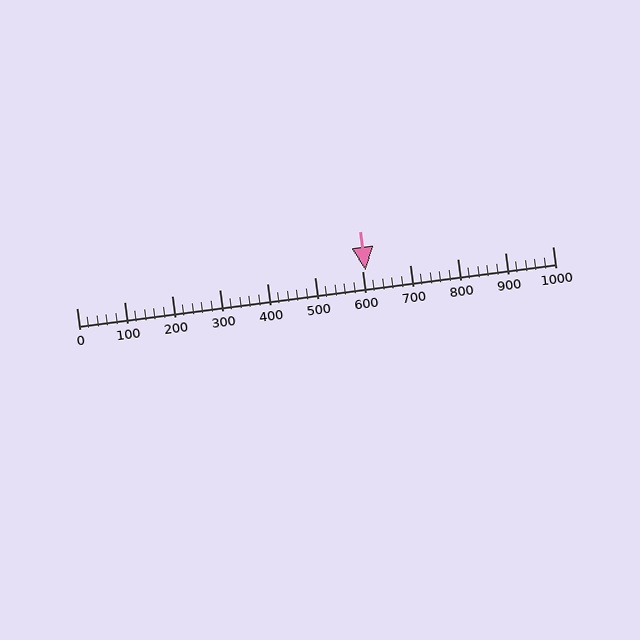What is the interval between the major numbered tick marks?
The major tick marks are spaced 100 units apart.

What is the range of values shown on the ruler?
The ruler shows values from 0 to 1000.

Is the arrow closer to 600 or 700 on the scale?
The arrow is closer to 600.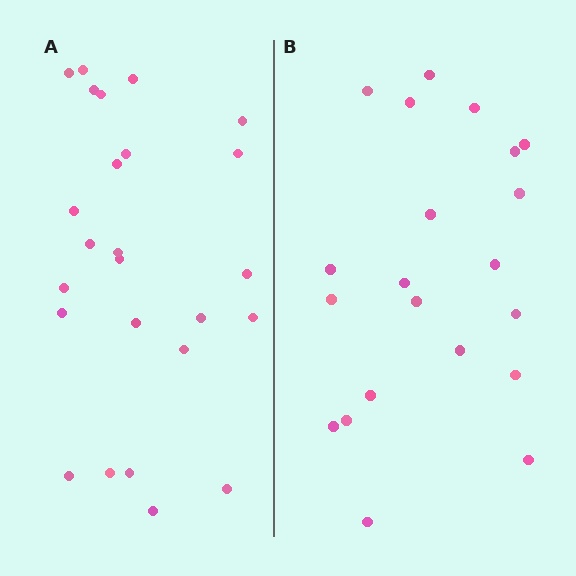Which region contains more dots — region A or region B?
Region A (the left region) has more dots.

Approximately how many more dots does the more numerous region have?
Region A has about 4 more dots than region B.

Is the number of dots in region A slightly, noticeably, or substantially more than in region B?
Region A has only slightly more — the two regions are fairly close. The ratio is roughly 1.2 to 1.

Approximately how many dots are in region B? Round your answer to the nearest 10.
About 20 dots. (The exact count is 21, which rounds to 20.)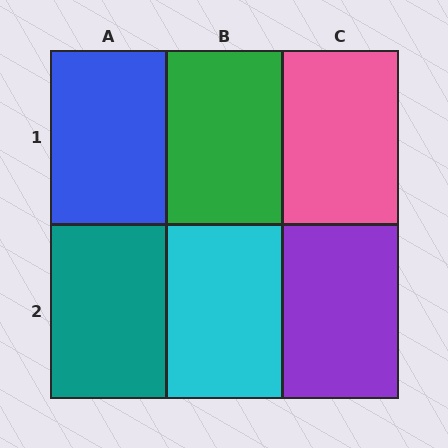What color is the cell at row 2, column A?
Teal.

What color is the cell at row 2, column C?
Purple.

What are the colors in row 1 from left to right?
Blue, green, pink.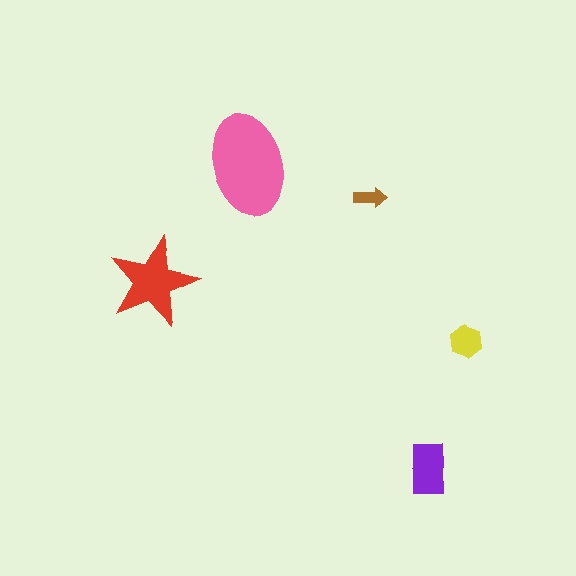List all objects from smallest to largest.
The brown arrow, the yellow hexagon, the purple rectangle, the red star, the pink ellipse.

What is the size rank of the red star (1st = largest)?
2nd.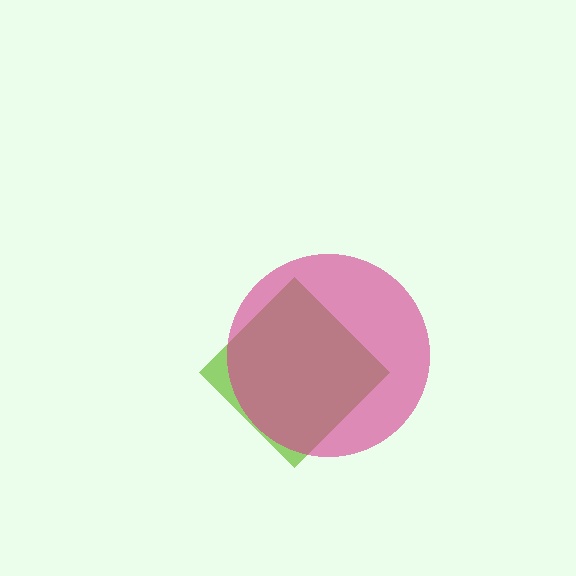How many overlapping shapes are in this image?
There are 2 overlapping shapes in the image.